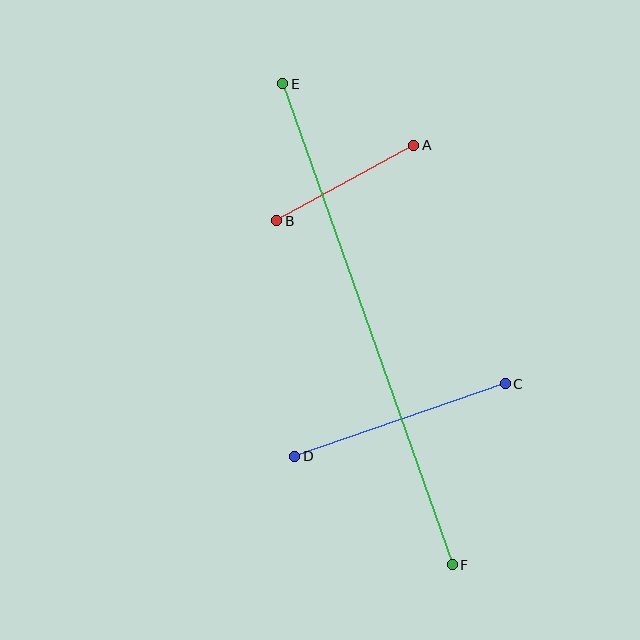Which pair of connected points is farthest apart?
Points E and F are farthest apart.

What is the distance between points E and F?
The distance is approximately 510 pixels.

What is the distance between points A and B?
The distance is approximately 156 pixels.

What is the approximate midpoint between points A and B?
The midpoint is at approximately (345, 183) pixels.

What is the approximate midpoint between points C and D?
The midpoint is at approximately (400, 420) pixels.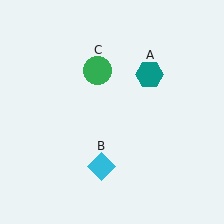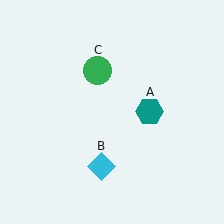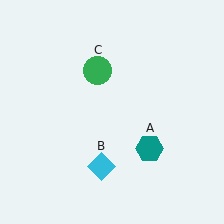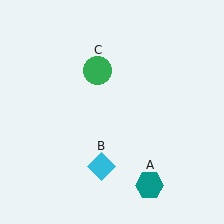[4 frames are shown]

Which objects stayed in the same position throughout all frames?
Cyan diamond (object B) and green circle (object C) remained stationary.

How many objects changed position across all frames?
1 object changed position: teal hexagon (object A).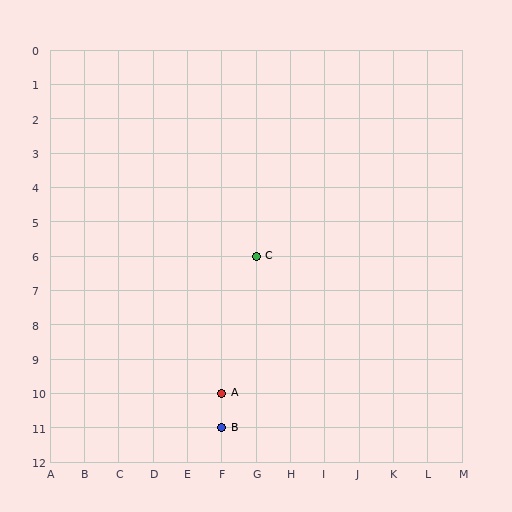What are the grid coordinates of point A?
Point A is at grid coordinates (F, 10).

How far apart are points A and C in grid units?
Points A and C are 1 column and 4 rows apart (about 4.1 grid units diagonally).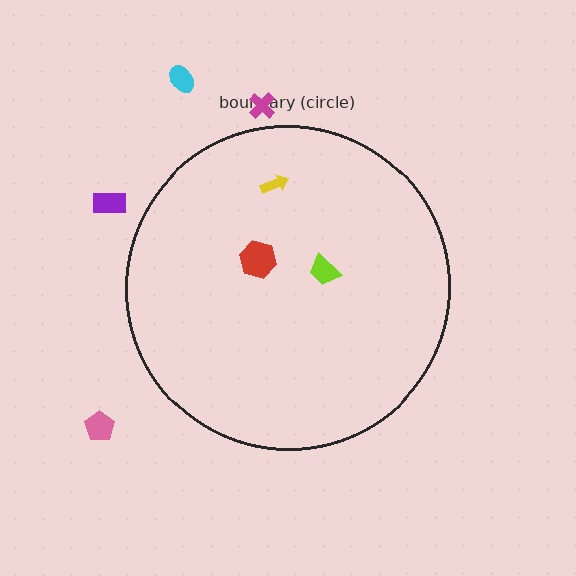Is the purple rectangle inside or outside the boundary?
Outside.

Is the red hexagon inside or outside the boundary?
Inside.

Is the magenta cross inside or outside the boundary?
Outside.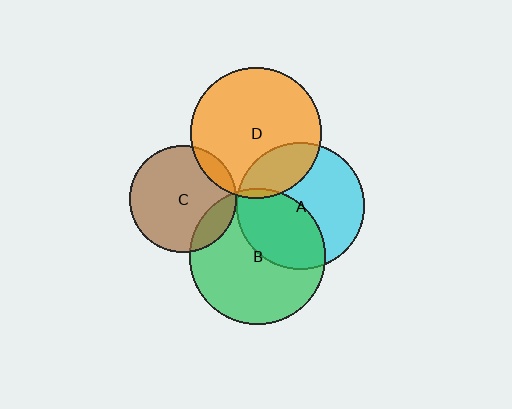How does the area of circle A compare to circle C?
Approximately 1.4 times.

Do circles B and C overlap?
Yes.